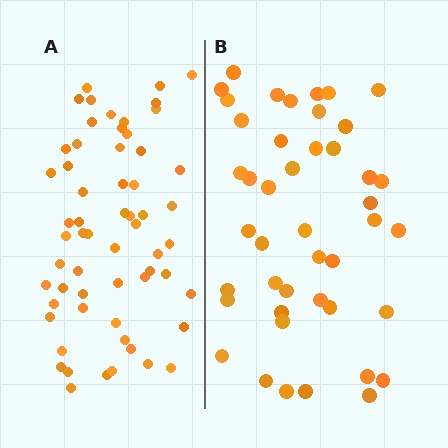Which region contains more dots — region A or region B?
Region A (the left region) has more dots.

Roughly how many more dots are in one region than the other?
Region A has approximately 15 more dots than region B.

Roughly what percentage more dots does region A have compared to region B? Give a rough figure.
About 35% more.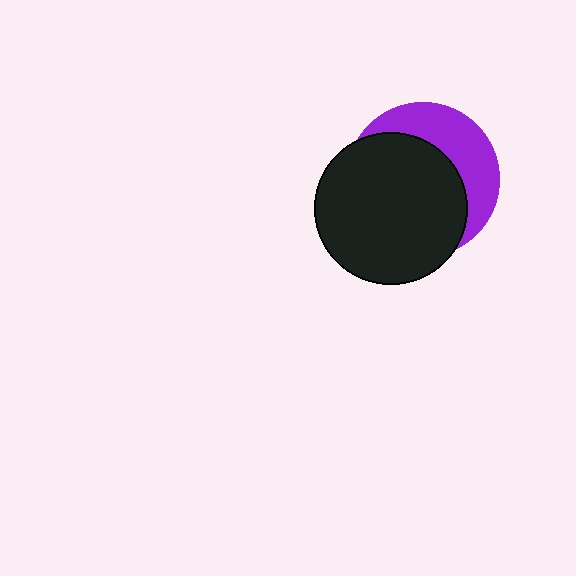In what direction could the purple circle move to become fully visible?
The purple circle could move toward the upper-right. That would shift it out from behind the black circle entirely.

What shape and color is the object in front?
The object in front is a black circle.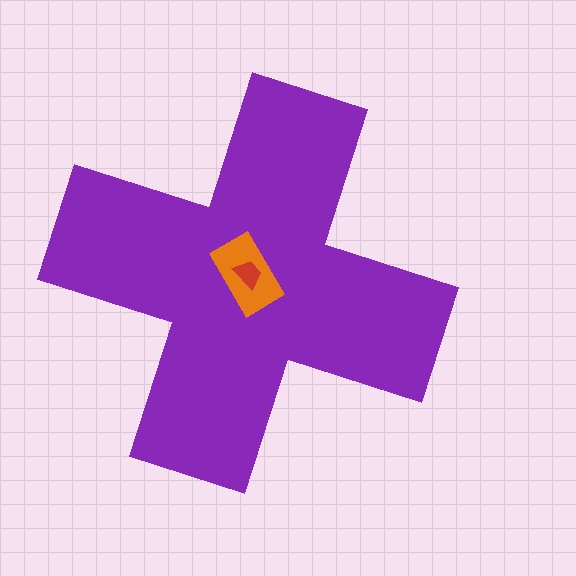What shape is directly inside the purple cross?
The orange rectangle.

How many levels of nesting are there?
3.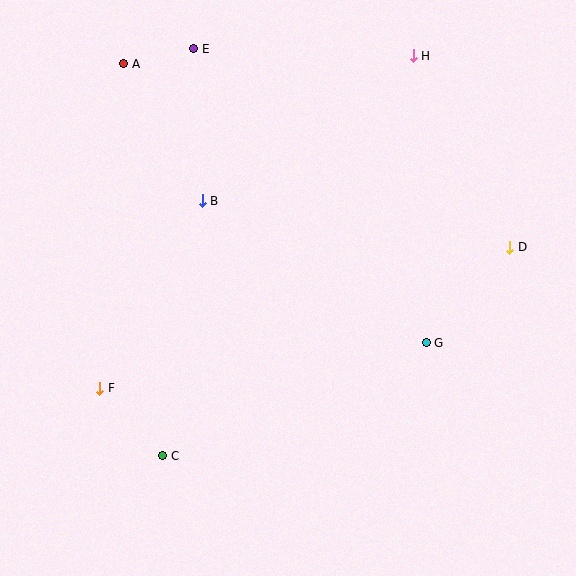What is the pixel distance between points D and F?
The distance between D and F is 434 pixels.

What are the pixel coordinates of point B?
Point B is at (202, 201).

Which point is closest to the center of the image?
Point B at (202, 201) is closest to the center.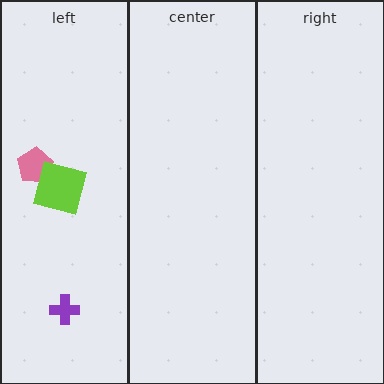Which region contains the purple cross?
The left region.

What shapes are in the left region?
The pink pentagon, the purple cross, the lime square.